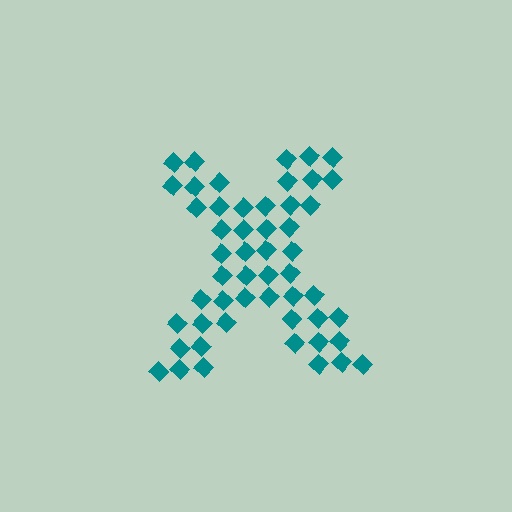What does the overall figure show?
The overall figure shows the letter X.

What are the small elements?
The small elements are diamonds.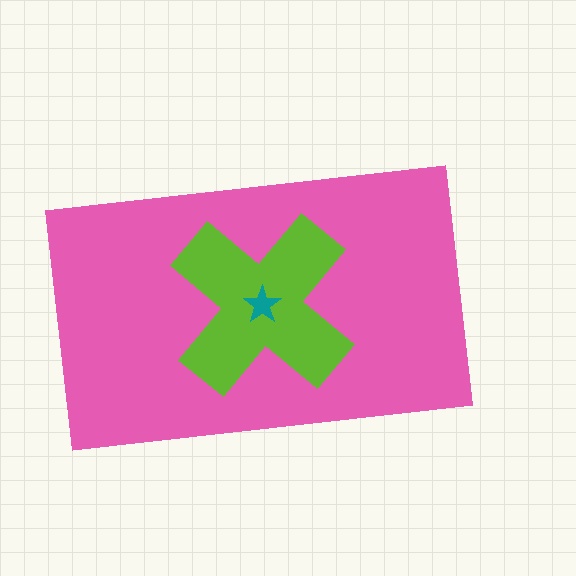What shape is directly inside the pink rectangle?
The lime cross.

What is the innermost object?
The teal star.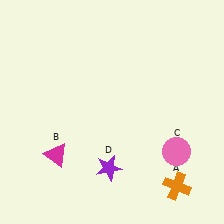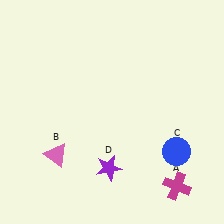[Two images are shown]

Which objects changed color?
A changed from orange to magenta. B changed from magenta to pink. C changed from pink to blue.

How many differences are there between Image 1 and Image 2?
There are 3 differences between the two images.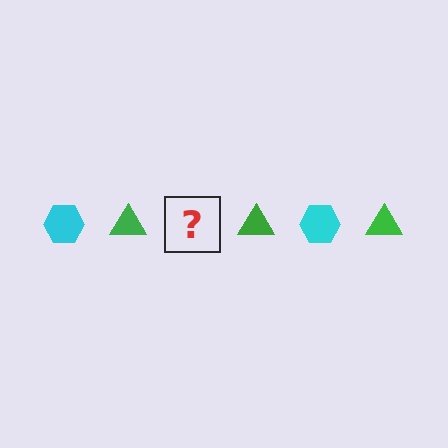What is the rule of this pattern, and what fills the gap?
The rule is that the pattern alternates between cyan hexagon and green triangle. The gap should be filled with a cyan hexagon.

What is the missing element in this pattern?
The missing element is a cyan hexagon.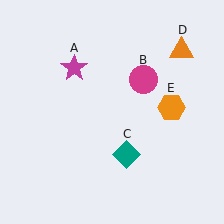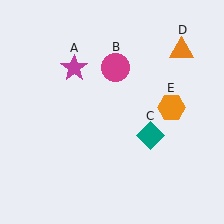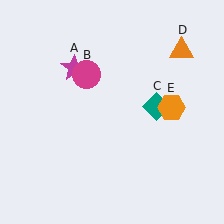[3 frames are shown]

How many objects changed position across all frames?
2 objects changed position: magenta circle (object B), teal diamond (object C).